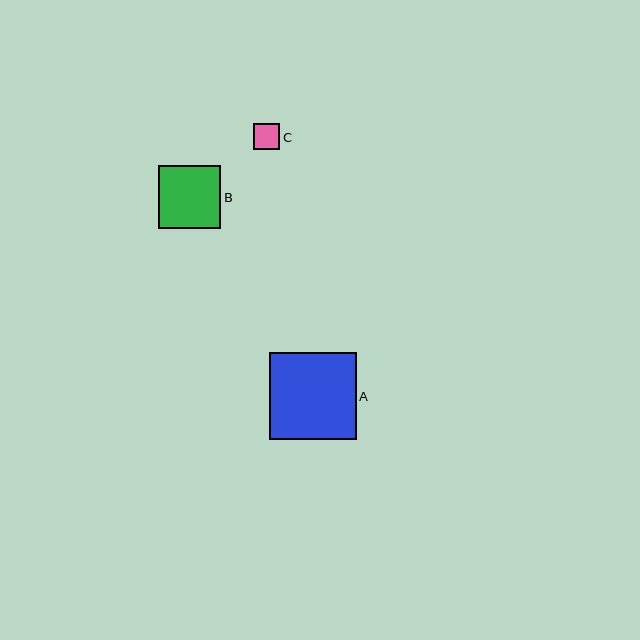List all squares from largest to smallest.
From largest to smallest: A, B, C.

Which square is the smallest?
Square C is the smallest with a size of approximately 26 pixels.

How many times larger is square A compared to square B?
Square A is approximately 1.4 times the size of square B.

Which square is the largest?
Square A is the largest with a size of approximately 87 pixels.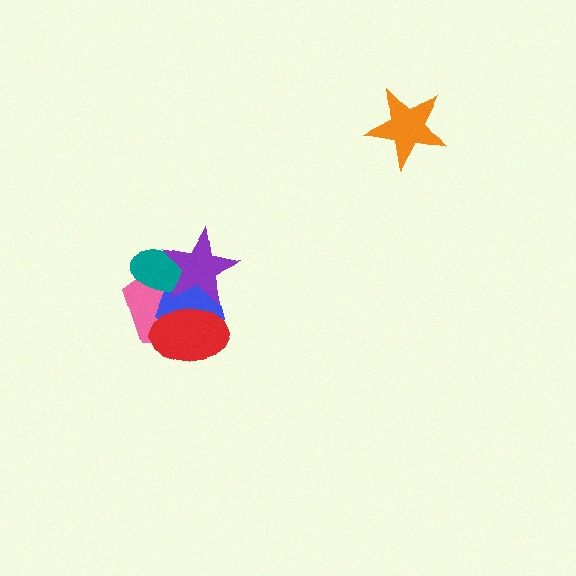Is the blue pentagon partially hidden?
Yes, it is partially covered by another shape.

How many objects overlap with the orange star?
0 objects overlap with the orange star.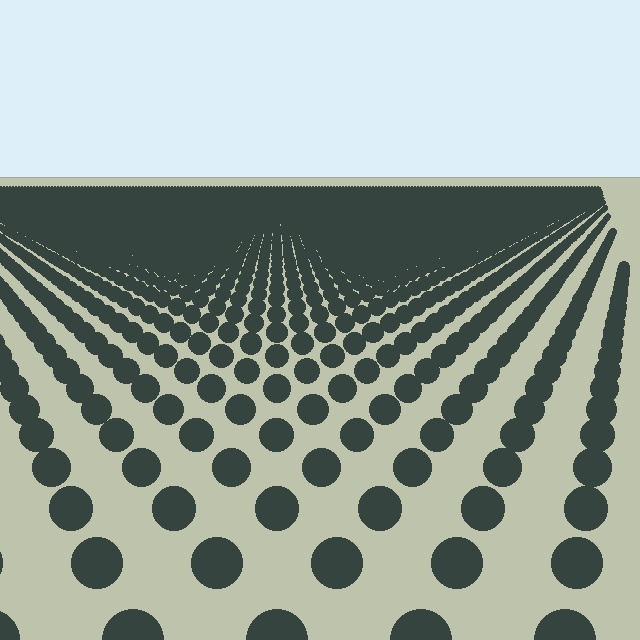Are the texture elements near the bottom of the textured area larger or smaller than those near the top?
Larger. Near the bottom, elements are closer to the viewer and appear at a bigger on-screen size.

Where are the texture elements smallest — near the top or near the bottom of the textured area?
Near the top.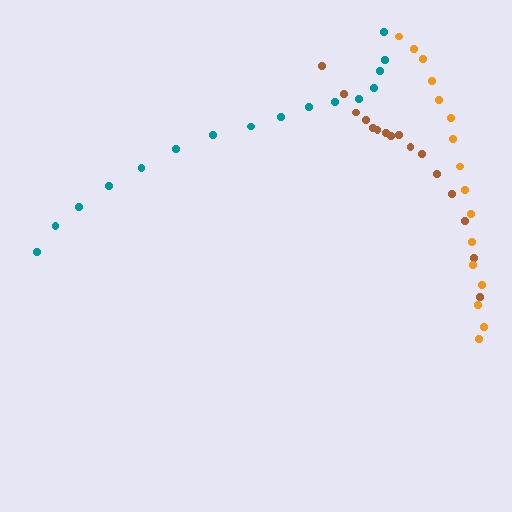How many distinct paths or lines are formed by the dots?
There are 3 distinct paths.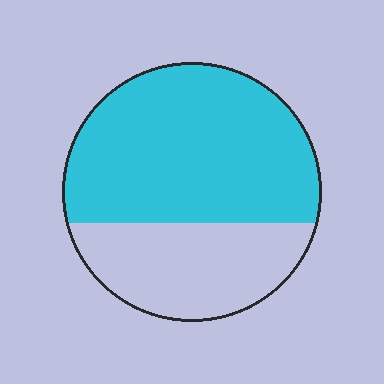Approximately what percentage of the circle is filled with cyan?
Approximately 65%.